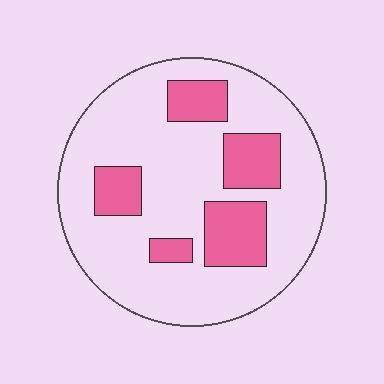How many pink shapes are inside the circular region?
5.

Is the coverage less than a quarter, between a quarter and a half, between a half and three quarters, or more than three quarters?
Less than a quarter.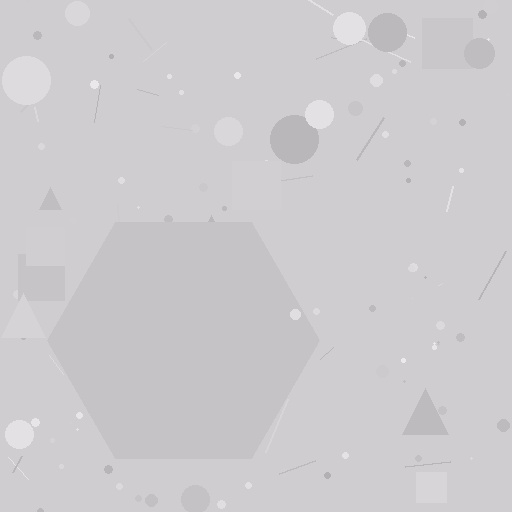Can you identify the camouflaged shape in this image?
The camouflaged shape is a hexagon.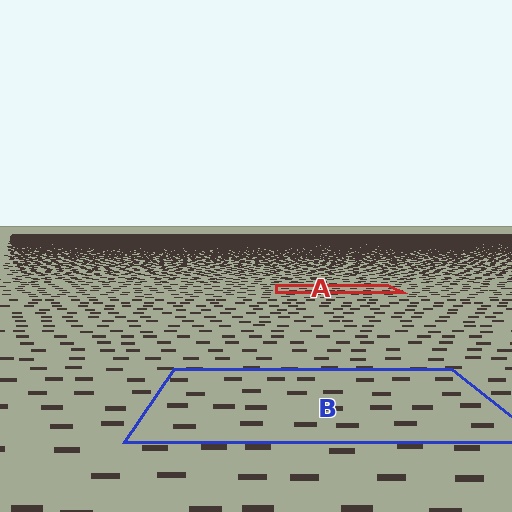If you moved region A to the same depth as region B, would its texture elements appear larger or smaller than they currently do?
They would appear larger. At a closer depth, the same texture elements are projected at a bigger on-screen size.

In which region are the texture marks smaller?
The texture marks are smaller in region A, because it is farther away.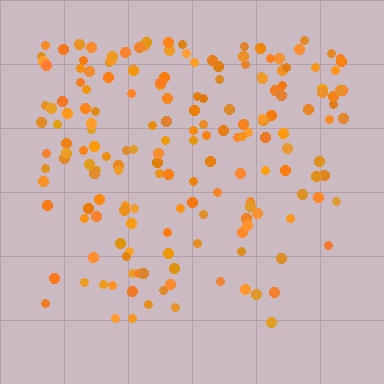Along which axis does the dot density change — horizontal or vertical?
Vertical.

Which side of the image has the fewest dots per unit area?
The bottom.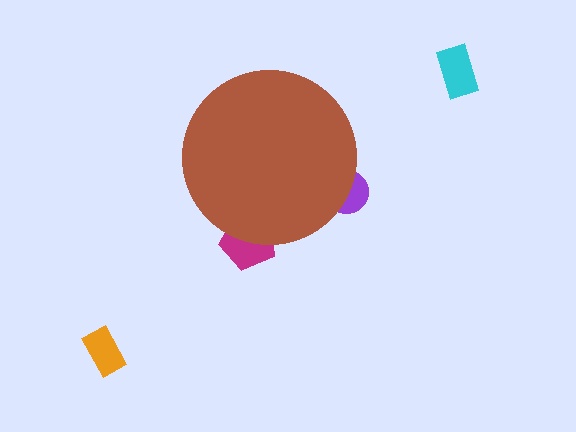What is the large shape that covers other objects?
A brown circle.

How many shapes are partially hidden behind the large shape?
2 shapes are partially hidden.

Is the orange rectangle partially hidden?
No, the orange rectangle is fully visible.